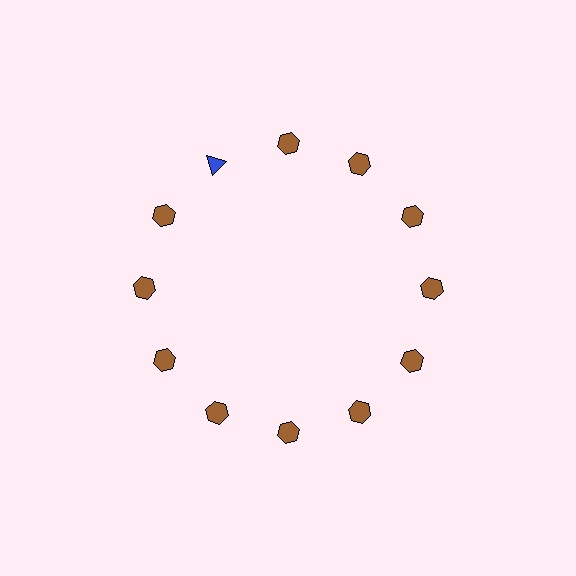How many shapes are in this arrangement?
There are 12 shapes arranged in a ring pattern.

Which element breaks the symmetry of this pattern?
The blue triangle at roughly the 11 o'clock position breaks the symmetry. All other shapes are brown hexagons.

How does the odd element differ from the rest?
It differs in both color (blue instead of brown) and shape (triangle instead of hexagon).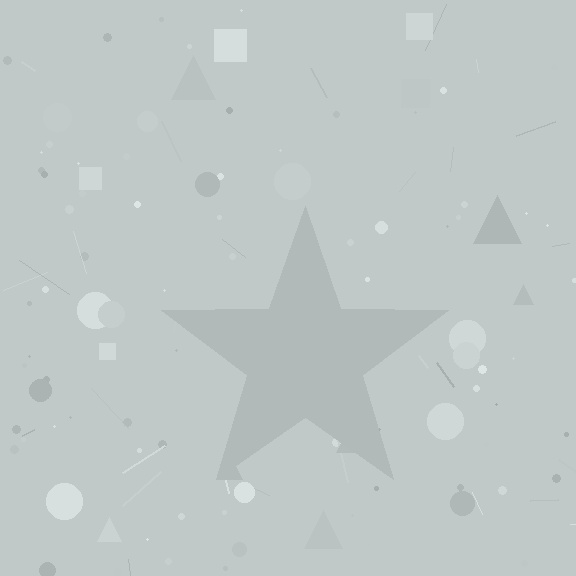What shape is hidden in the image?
A star is hidden in the image.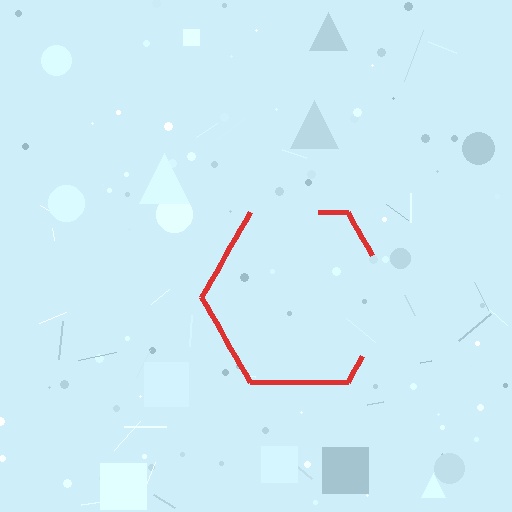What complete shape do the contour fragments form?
The contour fragments form a hexagon.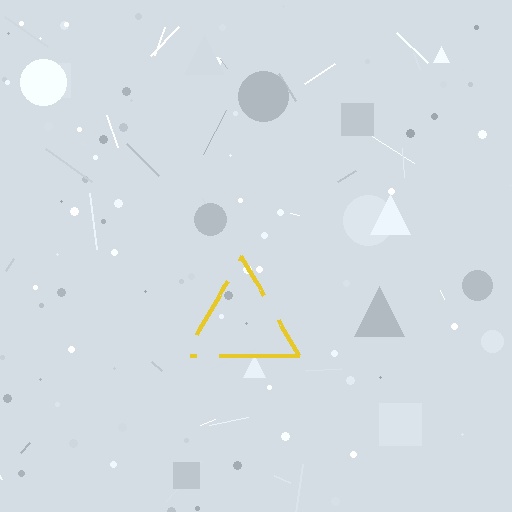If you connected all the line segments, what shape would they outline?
They would outline a triangle.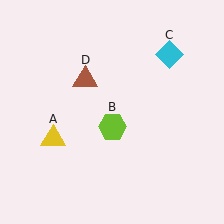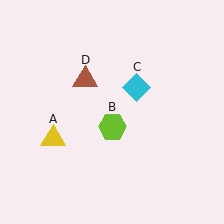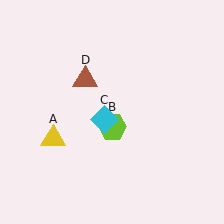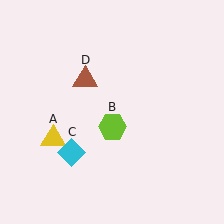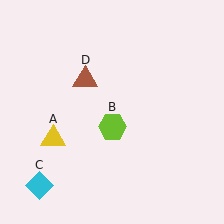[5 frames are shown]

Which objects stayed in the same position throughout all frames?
Yellow triangle (object A) and lime hexagon (object B) and brown triangle (object D) remained stationary.